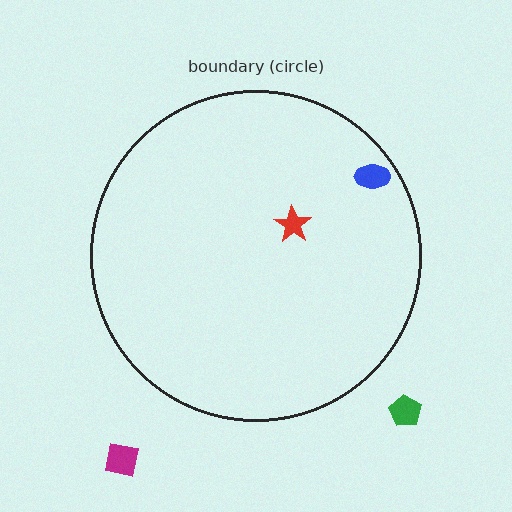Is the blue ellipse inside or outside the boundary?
Inside.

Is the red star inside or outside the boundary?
Inside.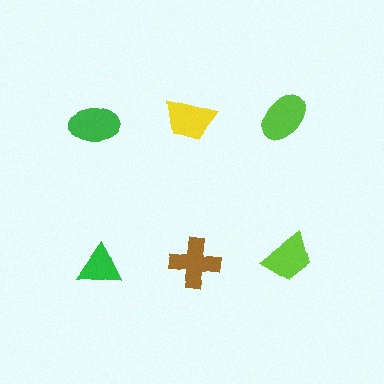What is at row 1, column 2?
A yellow trapezoid.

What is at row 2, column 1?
A green triangle.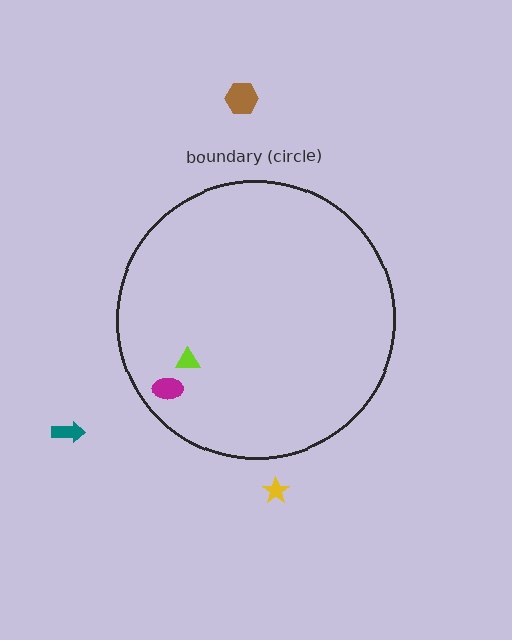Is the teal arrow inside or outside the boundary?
Outside.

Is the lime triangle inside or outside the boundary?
Inside.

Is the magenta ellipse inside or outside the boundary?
Inside.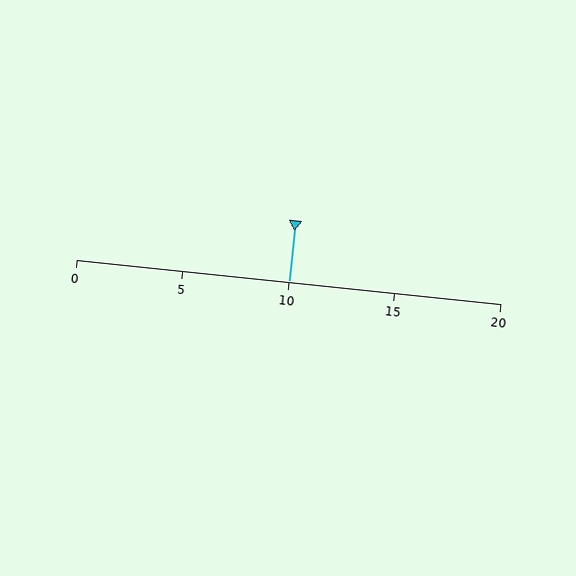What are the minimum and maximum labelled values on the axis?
The axis runs from 0 to 20.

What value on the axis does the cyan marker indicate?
The marker indicates approximately 10.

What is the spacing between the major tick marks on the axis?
The major ticks are spaced 5 apart.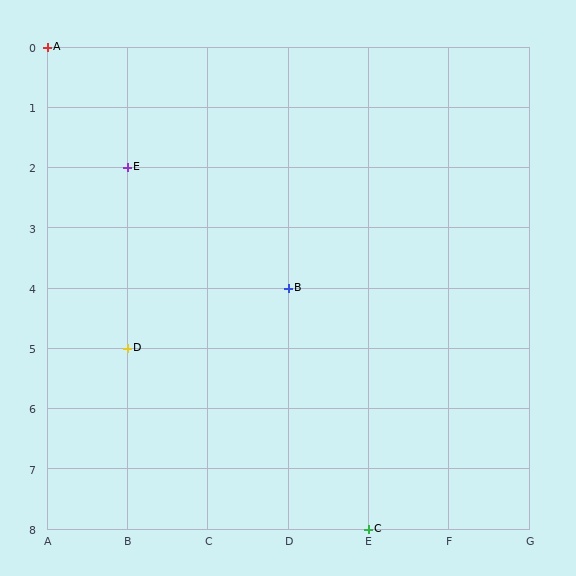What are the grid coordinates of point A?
Point A is at grid coordinates (A, 0).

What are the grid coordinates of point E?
Point E is at grid coordinates (B, 2).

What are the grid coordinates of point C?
Point C is at grid coordinates (E, 8).